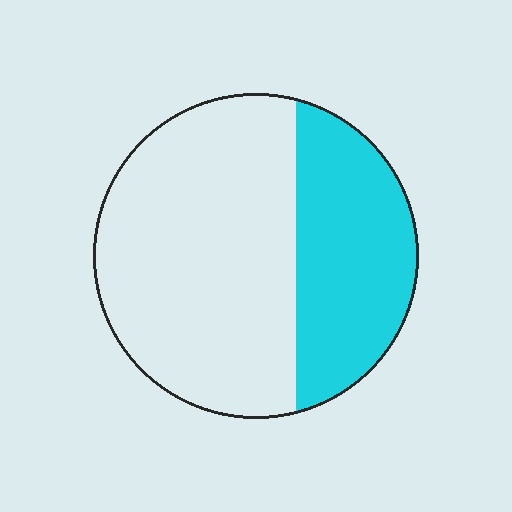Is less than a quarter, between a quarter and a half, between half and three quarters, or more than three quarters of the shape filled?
Between a quarter and a half.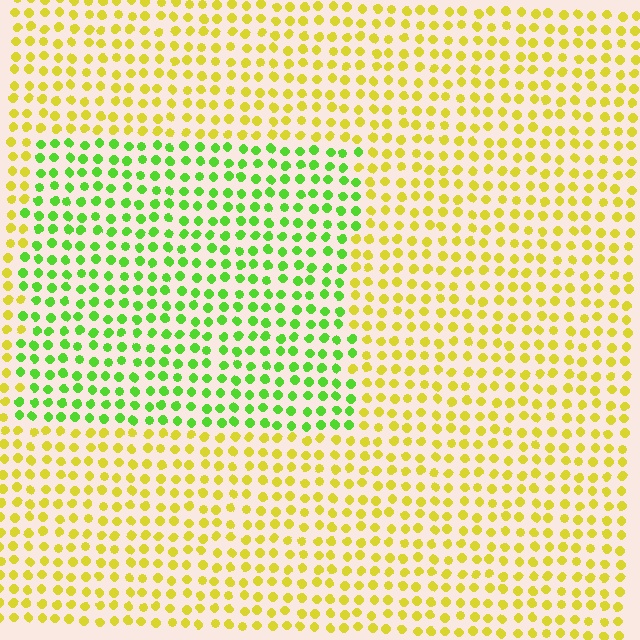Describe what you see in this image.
The image is filled with small yellow elements in a uniform arrangement. A rectangle-shaped region is visible where the elements are tinted to a slightly different hue, forming a subtle color boundary.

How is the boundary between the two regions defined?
The boundary is defined purely by a slight shift in hue (about 49 degrees). Spacing, size, and orientation are identical on both sides.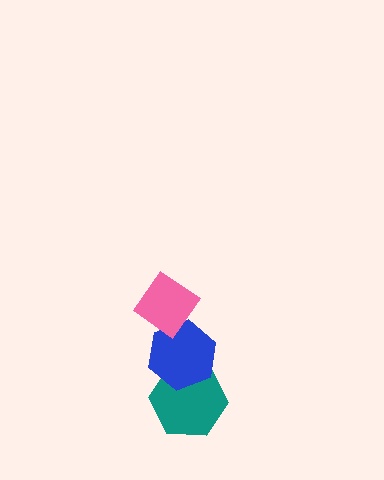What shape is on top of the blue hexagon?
The pink diamond is on top of the blue hexagon.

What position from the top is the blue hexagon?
The blue hexagon is 2nd from the top.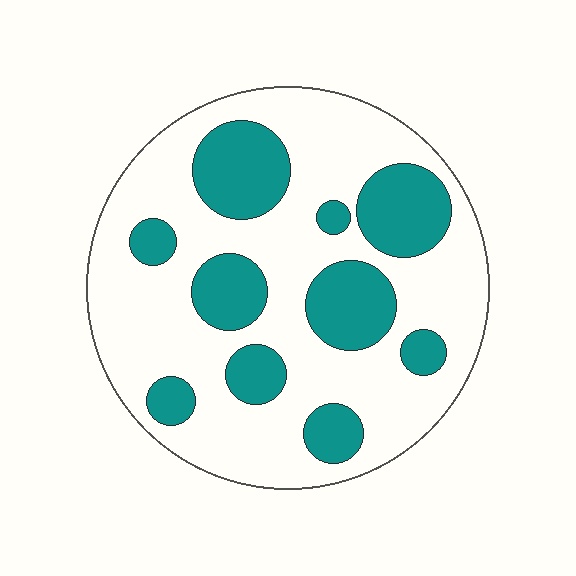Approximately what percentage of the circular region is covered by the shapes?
Approximately 30%.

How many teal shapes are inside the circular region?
10.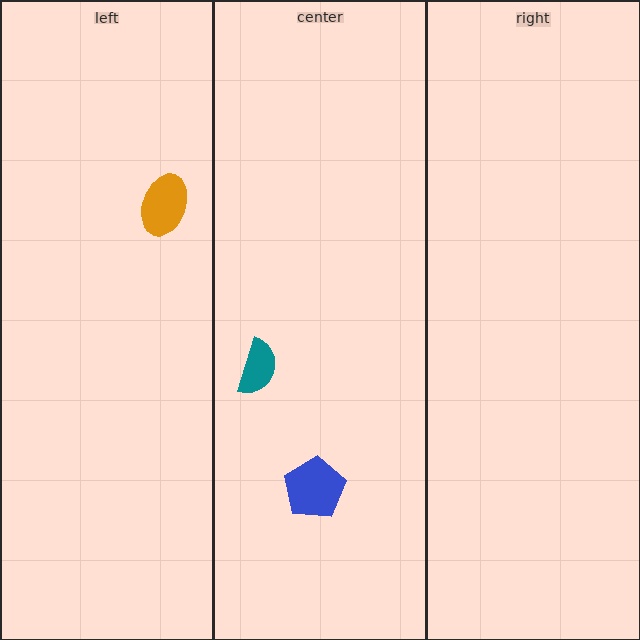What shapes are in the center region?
The teal semicircle, the blue pentagon.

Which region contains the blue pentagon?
The center region.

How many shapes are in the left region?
1.